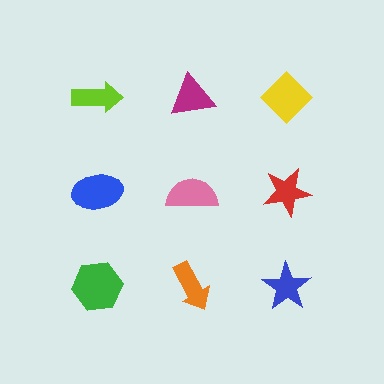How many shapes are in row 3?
3 shapes.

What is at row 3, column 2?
An orange arrow.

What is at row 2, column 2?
A pink semicircle.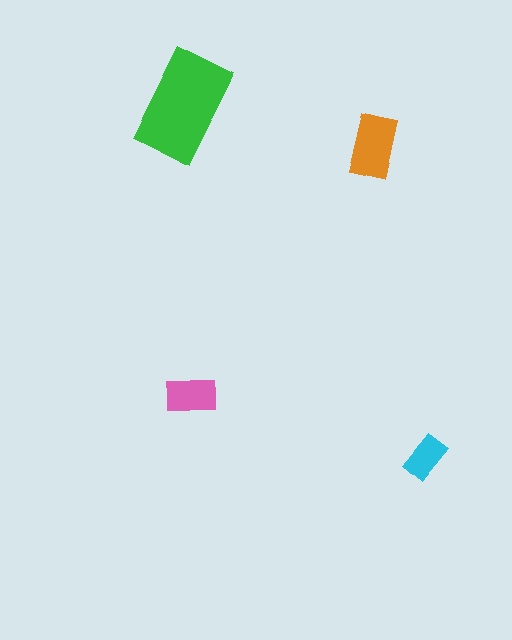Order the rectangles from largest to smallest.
the green one, the orange one, the pink one, the cyan one.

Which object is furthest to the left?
The green rectangle is leftmost.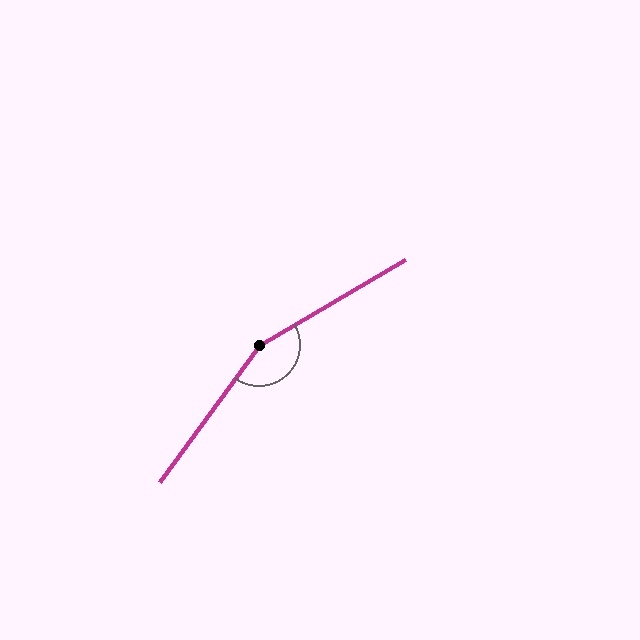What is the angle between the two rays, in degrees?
Approximately 157 degrees.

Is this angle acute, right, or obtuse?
It is obtuse.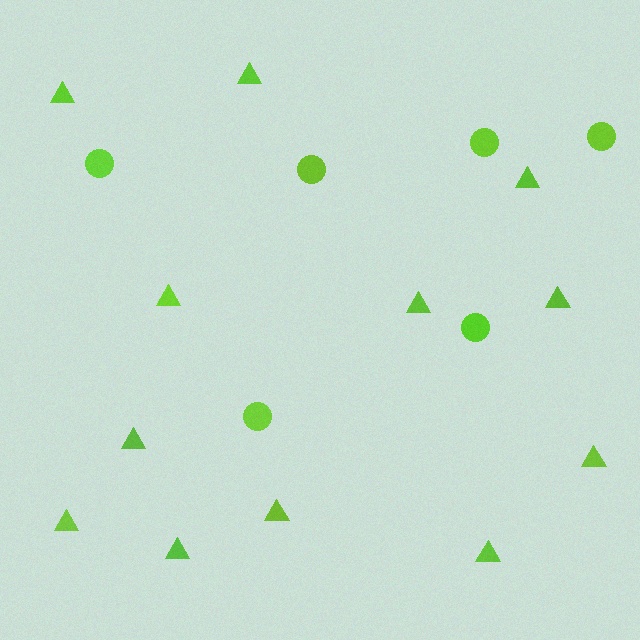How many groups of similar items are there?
There are 2 groups: one group of circles (6) and one group of triangles (12).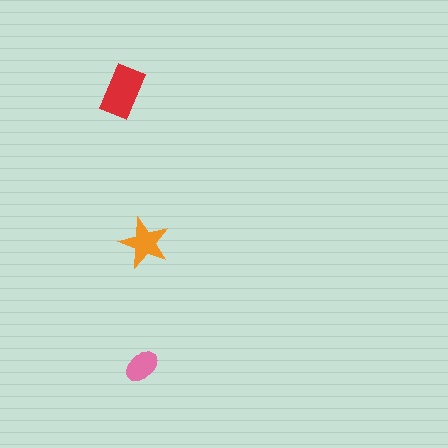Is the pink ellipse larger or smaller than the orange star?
Smaller.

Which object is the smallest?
The pink ellipse.